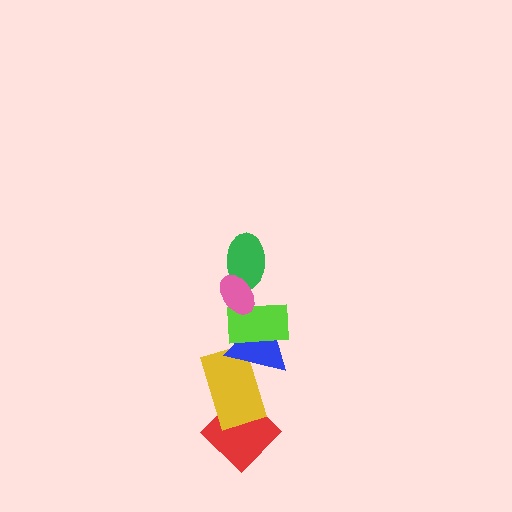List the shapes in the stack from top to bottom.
From top to bottom: the pink ellipse, the green ellipse, the lime rectangle, the blue triangle, the yellow rectangle, the red diamond.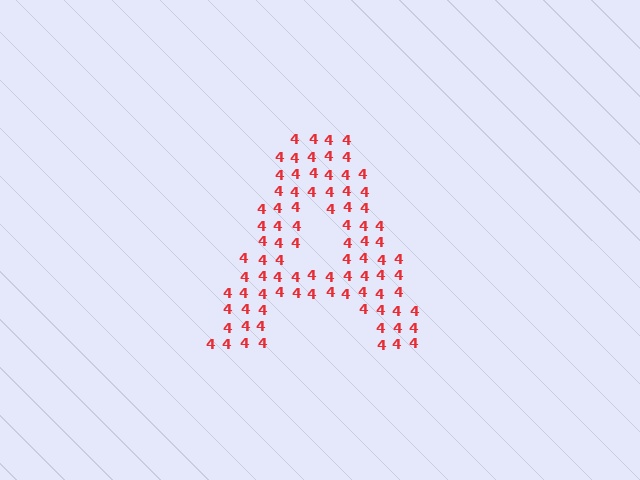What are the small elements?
The small elements are digit 4's.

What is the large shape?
The large shape is the letter A.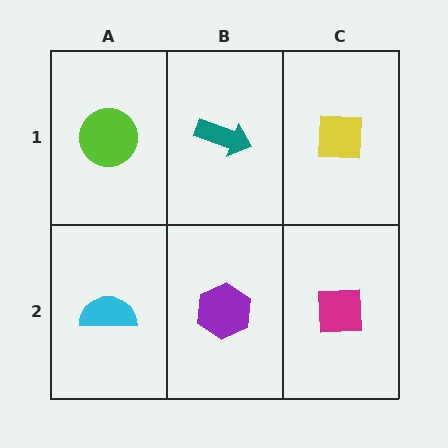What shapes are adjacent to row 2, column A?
A lime circle (row 1, column A), a purple hexagon (row 2, column B).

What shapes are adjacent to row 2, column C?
A yellow square (row 1, column C), a purple hexagon (row 2, column B).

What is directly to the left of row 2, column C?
A purple hexagon.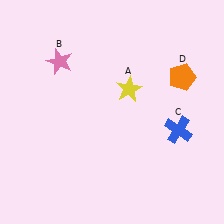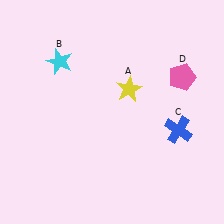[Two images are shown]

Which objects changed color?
B changed from pink to cyan. D changed from orange to pink.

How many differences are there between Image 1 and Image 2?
There are 2 differences between the two images.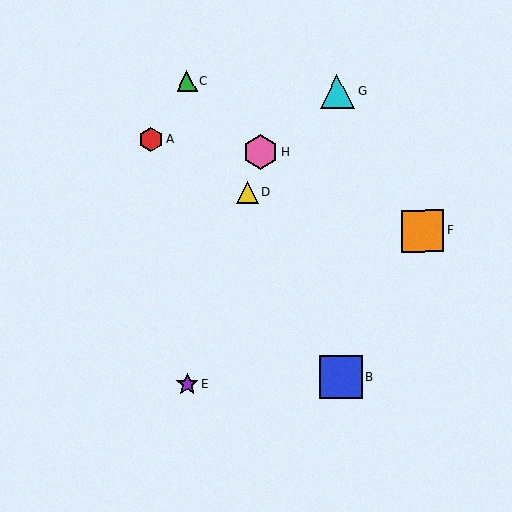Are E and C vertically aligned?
Yes, both are at x≈188.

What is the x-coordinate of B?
Object B is at x≈341.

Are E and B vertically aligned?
No, E is at x≈188 and B is at x≈341.